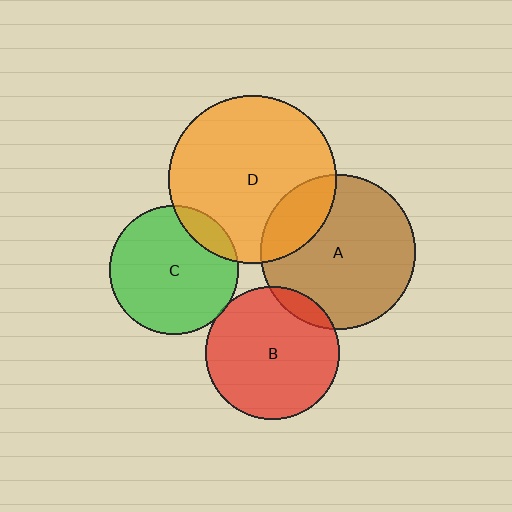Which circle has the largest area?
Circle D (orange).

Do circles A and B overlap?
Yes.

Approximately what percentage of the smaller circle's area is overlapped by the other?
Approximately 10%.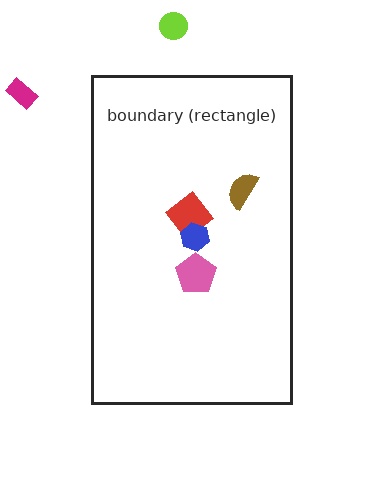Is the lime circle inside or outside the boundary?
Outside.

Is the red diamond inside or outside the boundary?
Inside.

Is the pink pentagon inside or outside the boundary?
Inside.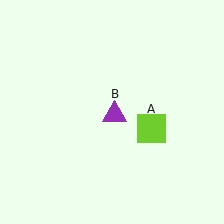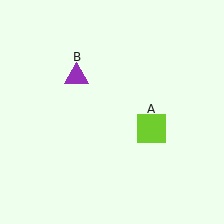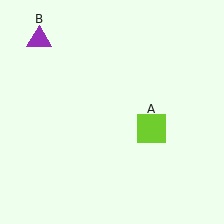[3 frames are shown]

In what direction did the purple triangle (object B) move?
The purple triangle (object B) moved up and to the left.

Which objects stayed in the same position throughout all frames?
Lime square (object A) remained stationary.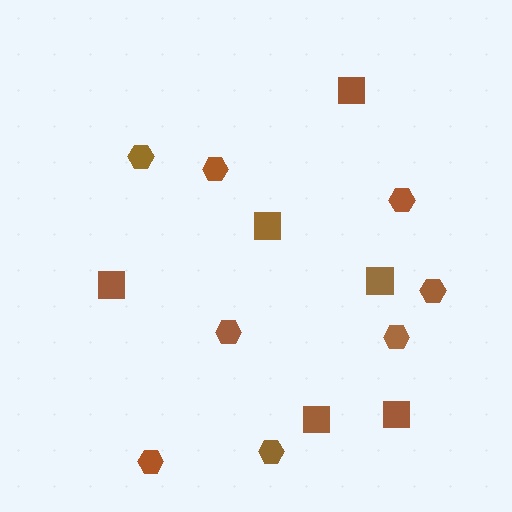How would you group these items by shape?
There are 2 groups: one group of hexagons (8) and one group of squares (6).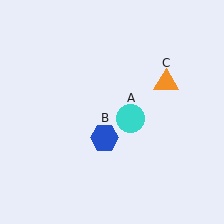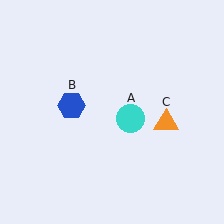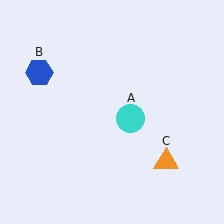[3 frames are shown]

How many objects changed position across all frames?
2 objects changed position: blue hexagon (object B), orange triangle (object C).